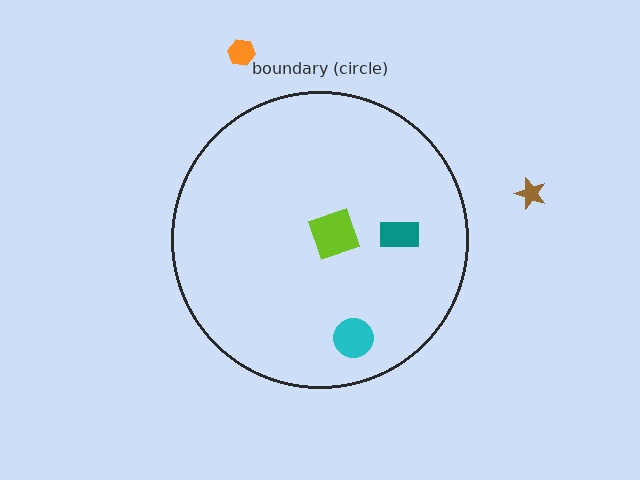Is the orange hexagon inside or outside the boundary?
Outside.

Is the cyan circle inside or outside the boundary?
Inside.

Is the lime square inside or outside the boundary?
Inside.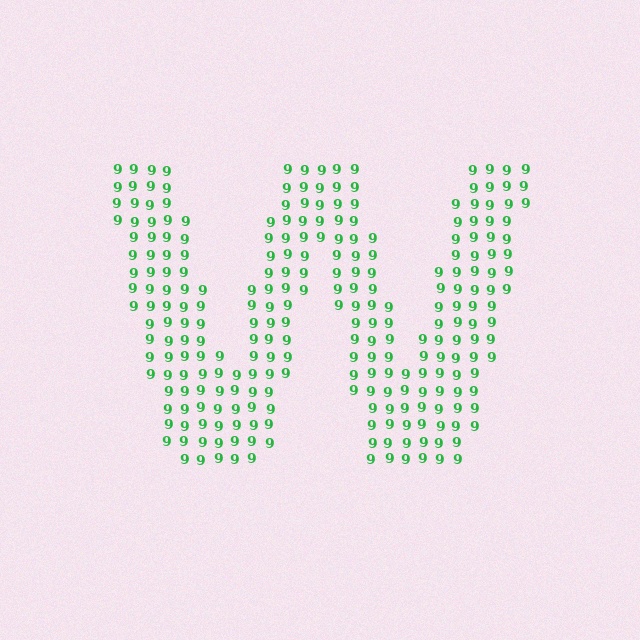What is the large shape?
The large shape is the letter W.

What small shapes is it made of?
It is made of small digit 9's.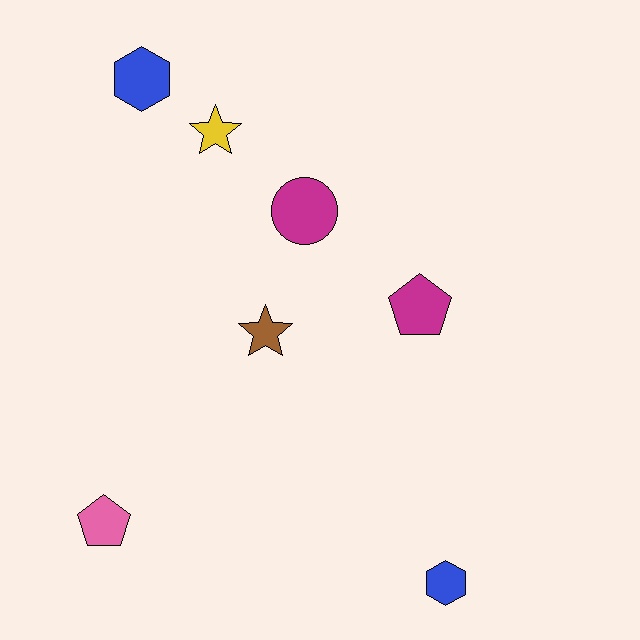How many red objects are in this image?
There are no red objects.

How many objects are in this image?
There are 7 objects.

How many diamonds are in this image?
There are no diamonds.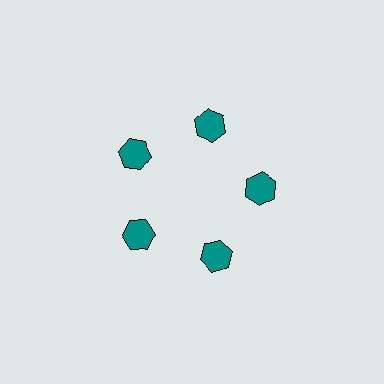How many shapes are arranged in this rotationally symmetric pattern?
There are 5 shapes, arranged in 5 groups of 1.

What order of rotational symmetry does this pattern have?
This pattern has 5-fold rotational symmetry.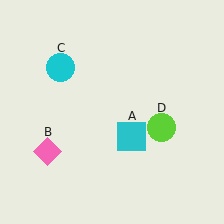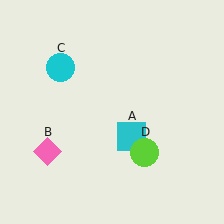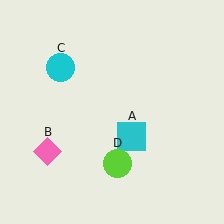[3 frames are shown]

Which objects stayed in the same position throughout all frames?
Cyan square (object A) and pink diamond (object B) and cyan circle (object C) remained stationary.